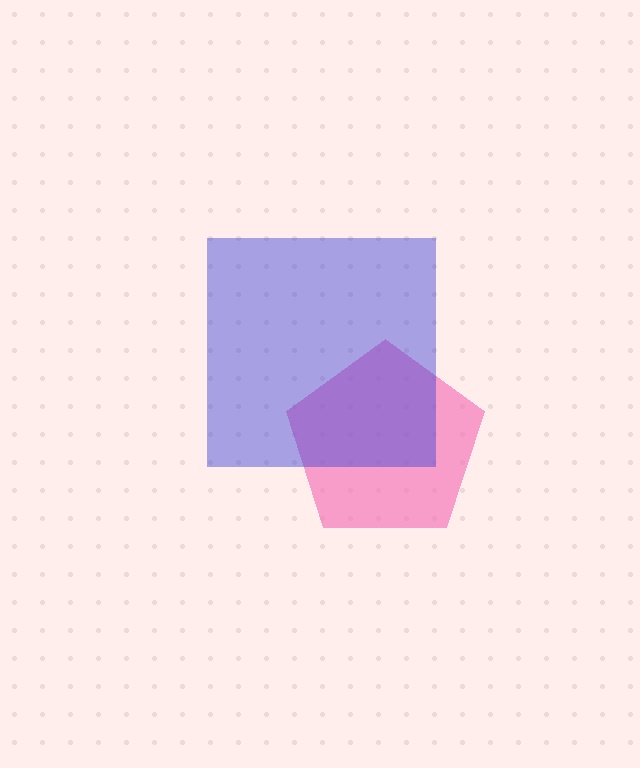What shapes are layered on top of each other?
The layered shapes are: a pink pentagon, a blue square.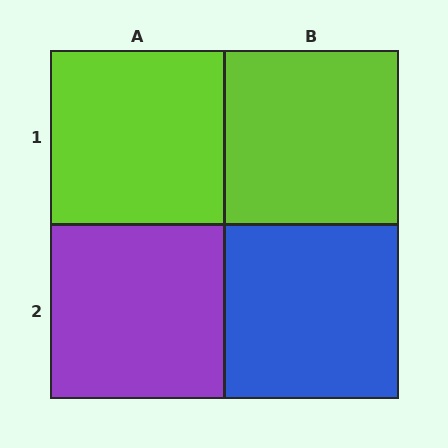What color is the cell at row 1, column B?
Lime.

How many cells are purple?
1 cell is purple.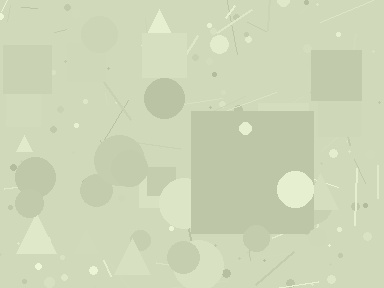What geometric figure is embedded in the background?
A square is embedded in the background.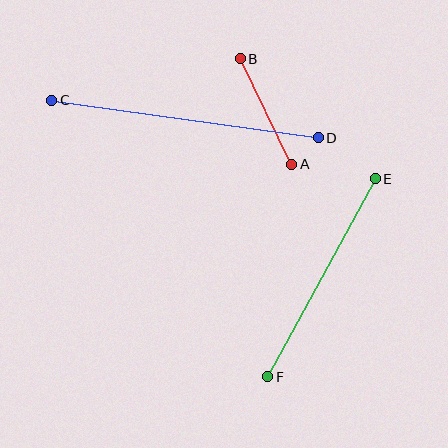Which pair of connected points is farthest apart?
Points C and D are farthest apart.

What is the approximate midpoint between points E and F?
The midpoint is at approximately (321, 278) pixels.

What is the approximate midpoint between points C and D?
The midpoint is at approximately (185, 119) pixels.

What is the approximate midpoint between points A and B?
The midpoint is at approximately (266, 111) pixels.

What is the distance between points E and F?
The distance is approximately 225 pixels.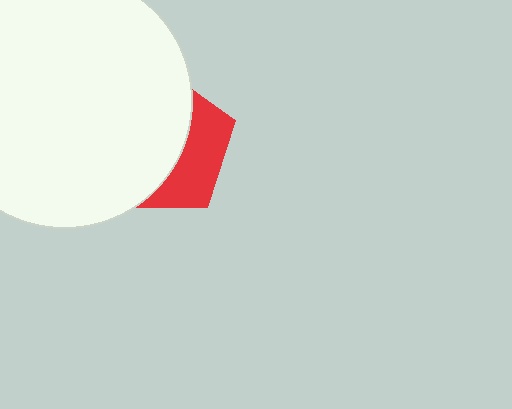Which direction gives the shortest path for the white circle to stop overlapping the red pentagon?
Moving left gives the shortest separation.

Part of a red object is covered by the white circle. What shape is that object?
It is a pentagon.